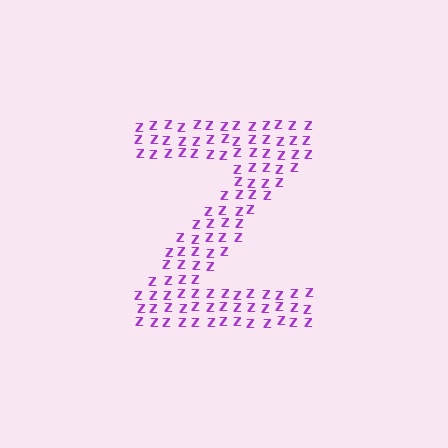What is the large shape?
The large shape is the letter Z.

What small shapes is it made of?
It is made of small letter Z's.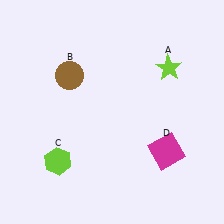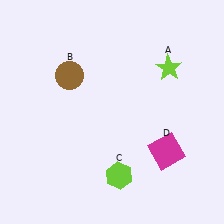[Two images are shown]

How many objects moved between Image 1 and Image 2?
1 object moved between the two images.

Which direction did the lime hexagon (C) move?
The lime hexagon (C) moved right.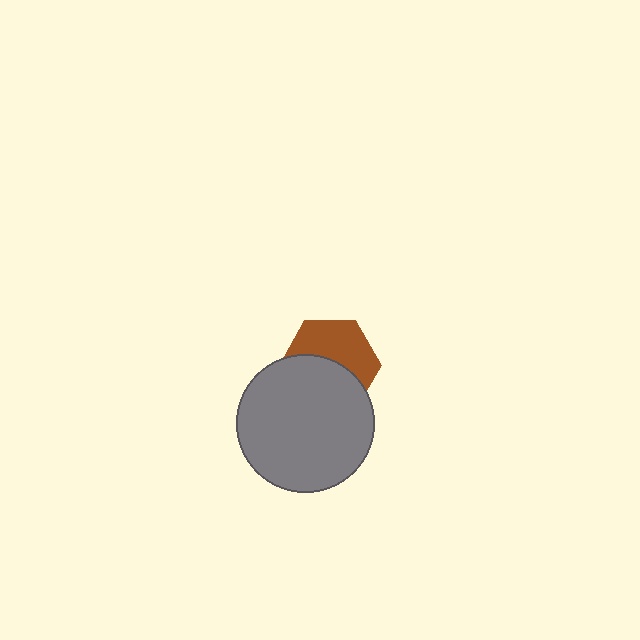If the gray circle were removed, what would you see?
You would see the complete brown hexagon.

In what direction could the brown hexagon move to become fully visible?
The brown hexagon could move up. That would shift it out from behind the gray circle entirely.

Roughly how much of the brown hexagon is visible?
About half of it is visible (roughly 49%).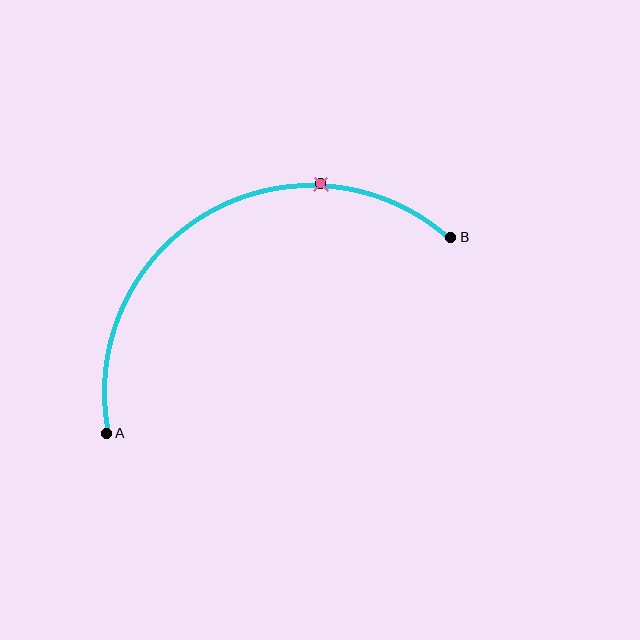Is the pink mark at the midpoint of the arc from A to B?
No. The pink mark lies on the arc but is closer to endpoint B. The arc midpoint would be at the point on the curve equidistant along the arc from both A and B.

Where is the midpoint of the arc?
The arc midpoint is the point on the curve farthest from the straight line joining A and B. It sits above that line.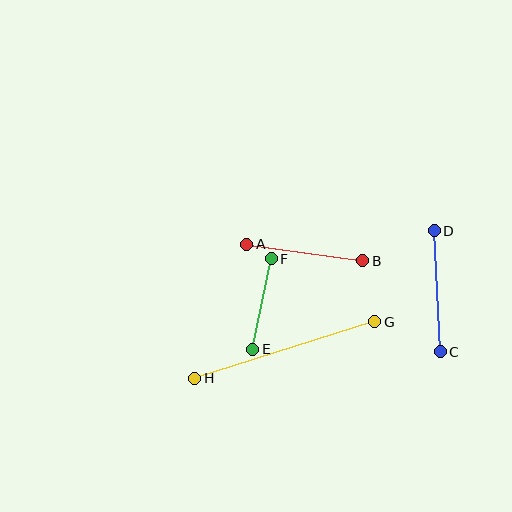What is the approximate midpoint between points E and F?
The midpoint is at approximately (262, 304) pixels.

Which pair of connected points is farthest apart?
Points G and H are farthest apart.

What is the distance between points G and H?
The distance is approximately 188 pixels.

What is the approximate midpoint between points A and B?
The midpoint is at approximately (305, 252) pixels.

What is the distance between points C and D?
The distance is approximately 121 pixels.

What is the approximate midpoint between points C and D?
The midpoint is at approximately (437, 291) pixels.